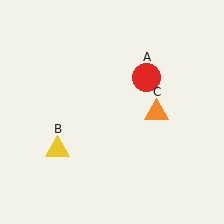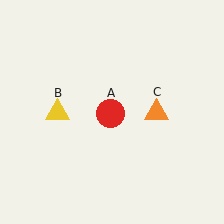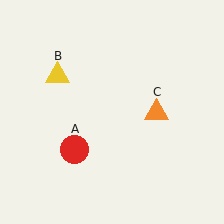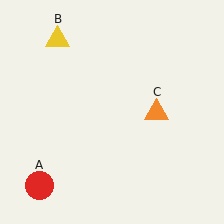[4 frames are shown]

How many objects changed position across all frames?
2 objects changed position: red circle (object A), yellow triangle (object B).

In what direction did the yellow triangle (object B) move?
The yellow triangle (object B) moved up.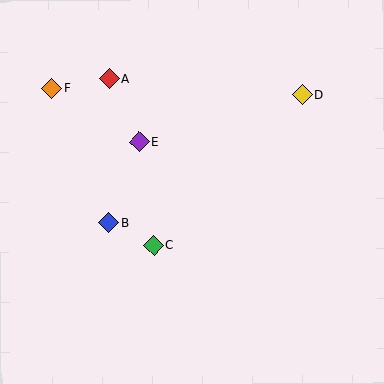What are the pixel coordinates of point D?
Point D is at (302, 95).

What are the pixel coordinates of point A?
Point A is at (109, 78).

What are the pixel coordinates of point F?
Point F is at (52, 88).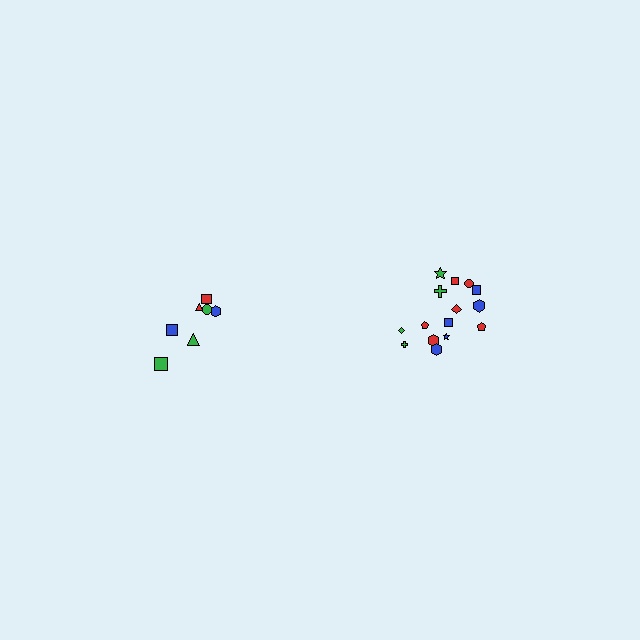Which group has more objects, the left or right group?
The right group.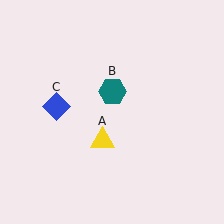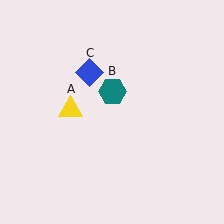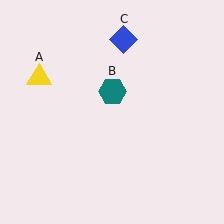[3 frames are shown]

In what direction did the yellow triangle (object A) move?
The yellow triangle (object A) moved up and to the left.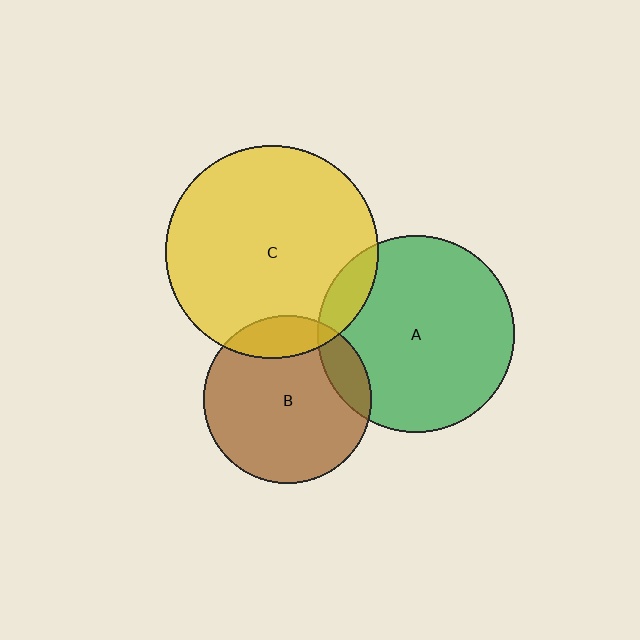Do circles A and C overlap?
Yes.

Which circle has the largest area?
Circle C (yellow).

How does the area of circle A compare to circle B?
Approximately 1.4 times.